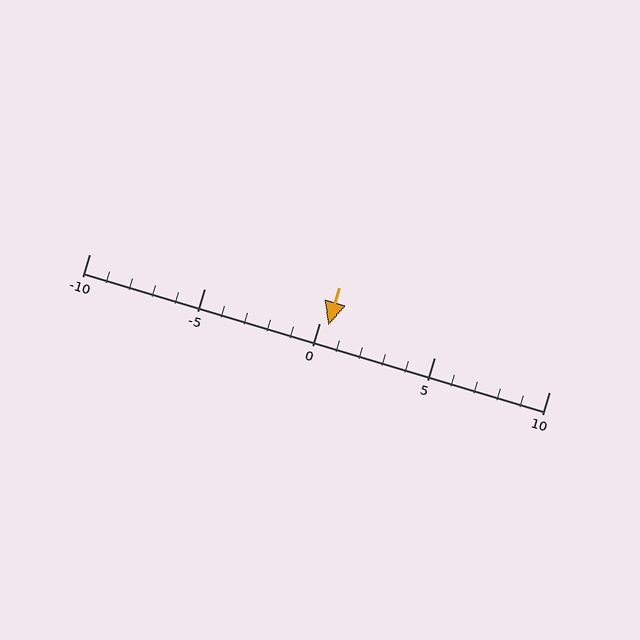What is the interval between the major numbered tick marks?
The major tick marks are spaced 5 units apart.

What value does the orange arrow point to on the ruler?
The orange arrow points to approximately 0.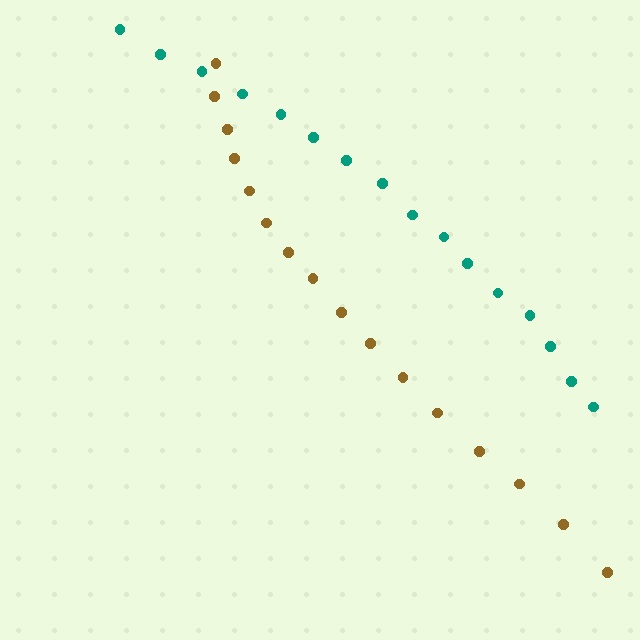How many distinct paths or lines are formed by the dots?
There are 2 distinct paths.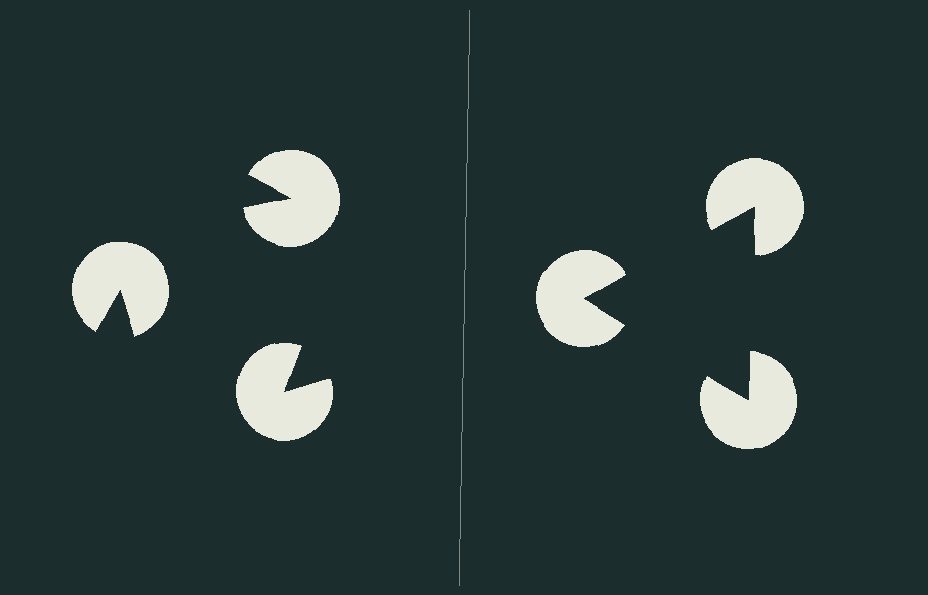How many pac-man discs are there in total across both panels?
6 — 3 on each side.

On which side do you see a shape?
An illusory triangle appears on the right side. On the left side the wedge cuts are rotated, so no coherent shape forms.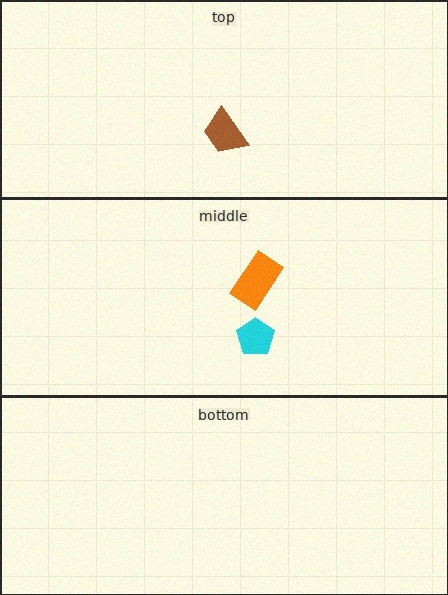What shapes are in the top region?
The brown trapezoid.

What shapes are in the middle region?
The cyan pentagon, the orange rectangle.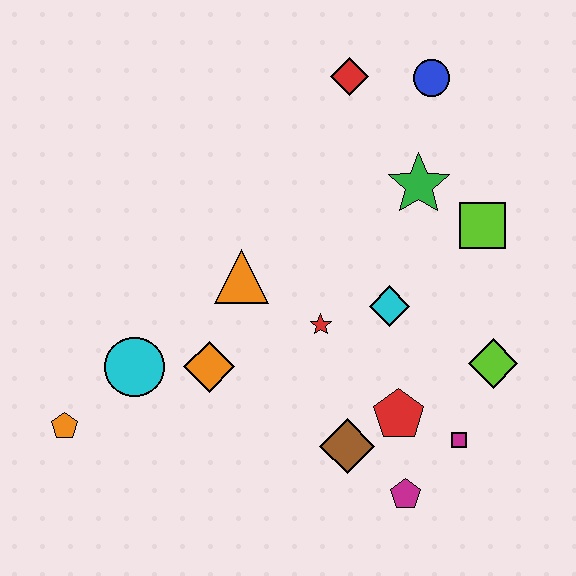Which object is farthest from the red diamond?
The orange pentagon is farthest from the red diamond.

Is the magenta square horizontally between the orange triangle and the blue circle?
No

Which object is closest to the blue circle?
The red diamond is closest to the blue circle.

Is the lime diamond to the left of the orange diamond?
No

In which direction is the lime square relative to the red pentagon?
The lime square is above the red pentagon.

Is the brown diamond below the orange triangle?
Yes